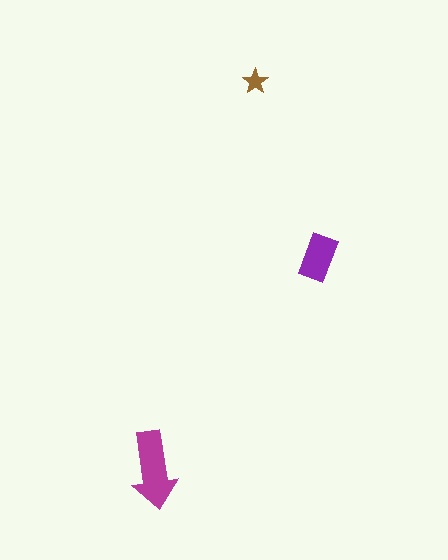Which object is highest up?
The brown star is topmost.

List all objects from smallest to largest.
The brown star, the purple rectangle, the magenta arrow.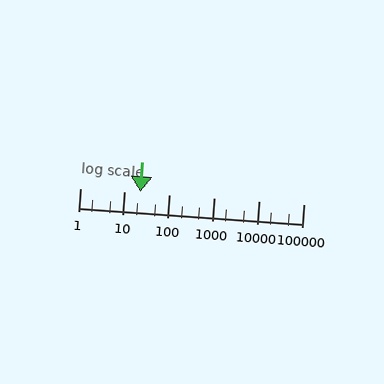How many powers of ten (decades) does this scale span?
The scale spans 5 decades, from 1 to 100000.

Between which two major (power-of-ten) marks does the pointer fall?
The pointer is between 10 and 100.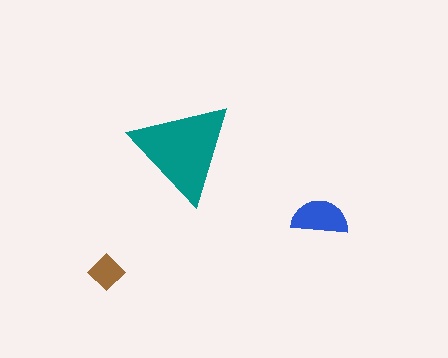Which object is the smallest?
The brown diamond.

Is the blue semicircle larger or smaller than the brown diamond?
Larger.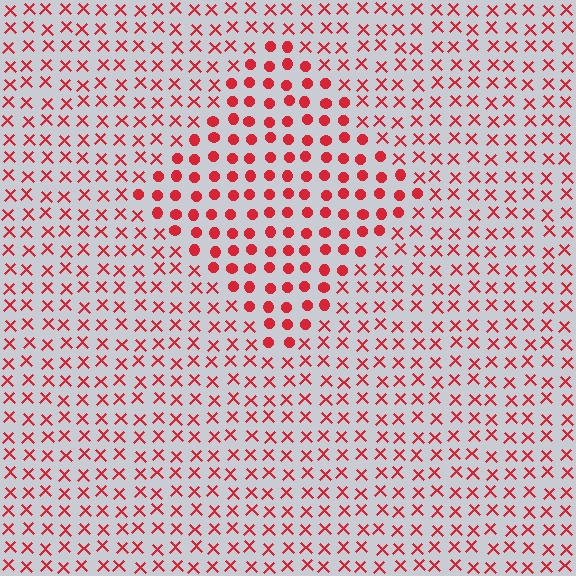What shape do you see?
I see a diamond.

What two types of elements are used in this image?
The image uses circles inside the diamond region and X marks outside it.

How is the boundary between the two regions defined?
The boundary is defined by a change in element shape: circles inside vs. X marks outside. All elements share the same color and spacing.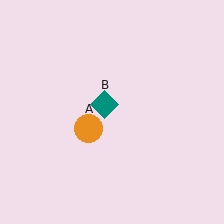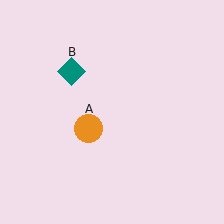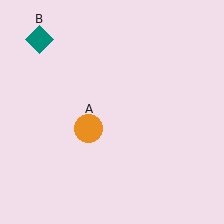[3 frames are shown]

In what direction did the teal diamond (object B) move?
The teal diamond (object B) moved up and to the left.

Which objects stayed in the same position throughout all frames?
Orange circle (object A) remained stationary.